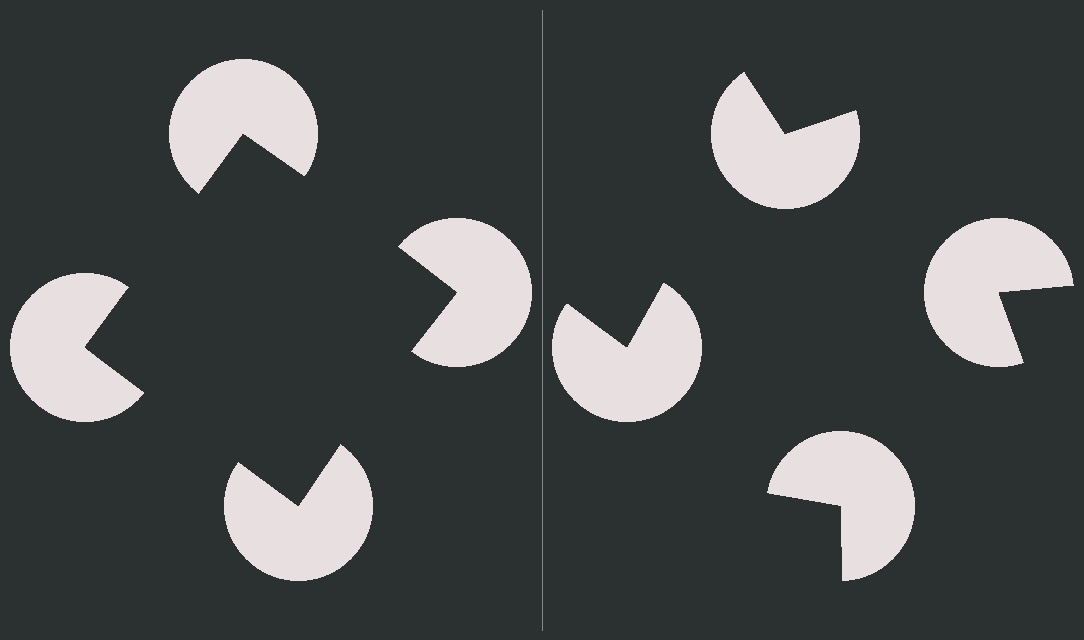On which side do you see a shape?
An illusory square appears on the left side. On the right side the wedge cuts are rotated, so no coherent shape forms.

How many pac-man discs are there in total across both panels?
8 — 4 on each side.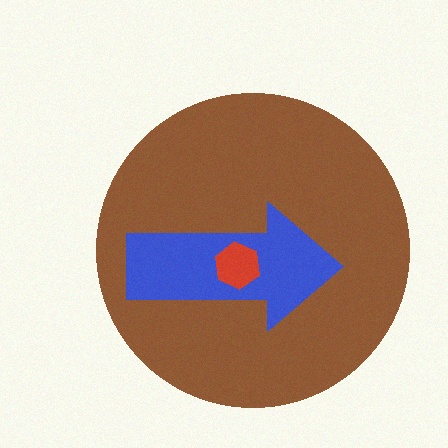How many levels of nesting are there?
3.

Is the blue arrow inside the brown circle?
Yes.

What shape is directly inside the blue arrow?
The red hexagon.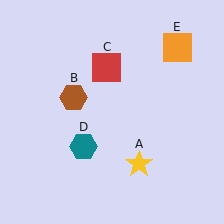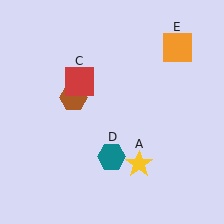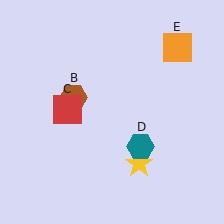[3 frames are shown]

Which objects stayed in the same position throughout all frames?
Yellow star (object A) and brown hexagon (object B) and orange square (object E) remained stationary.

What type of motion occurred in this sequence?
The red square (object C), teal hexagon (object D) rotated counterclockwise around the center of the scene.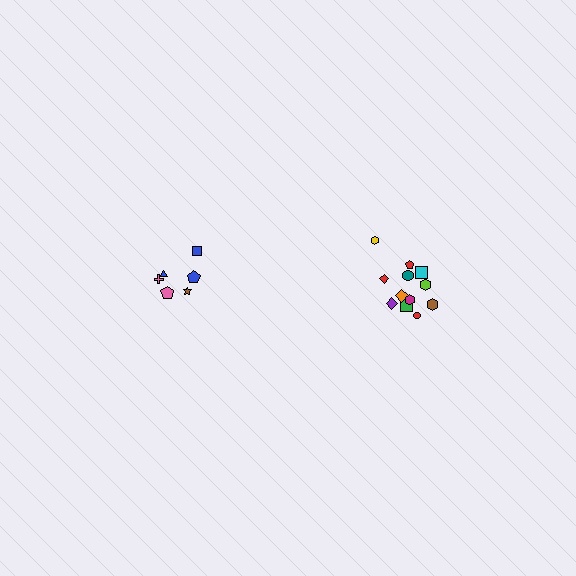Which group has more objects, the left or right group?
The right group.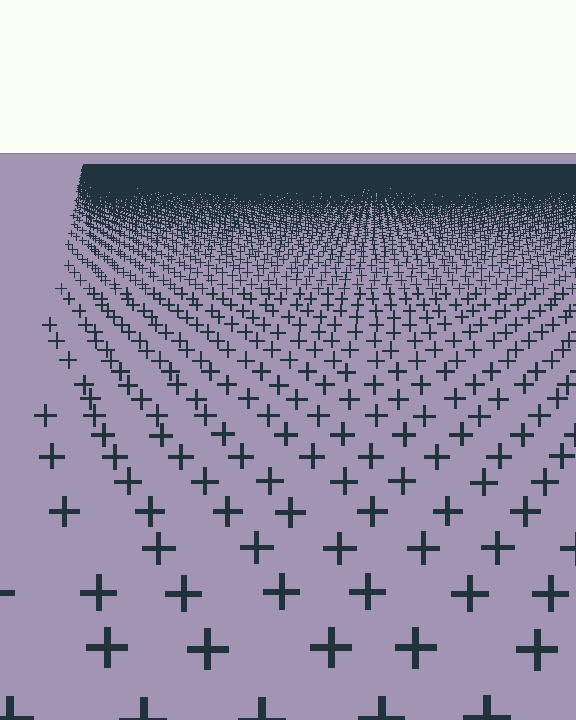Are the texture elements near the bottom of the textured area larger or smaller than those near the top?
Larger. Near the bottom, elements are closer to the viewer and appear at a bigger on-screen size.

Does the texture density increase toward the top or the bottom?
Density increases toward the top.